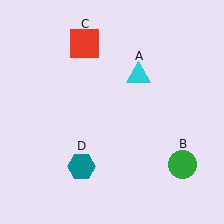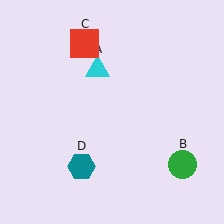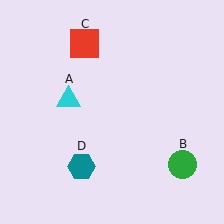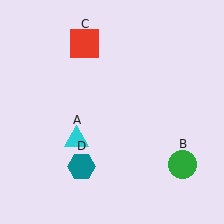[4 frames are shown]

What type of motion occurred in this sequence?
The cyan triangle (object A) rotated counterclockwise around the center of the scene.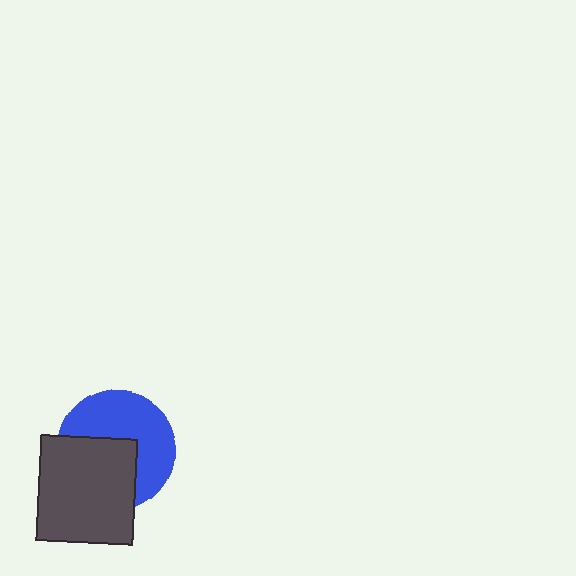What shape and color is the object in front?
The object in front is a dark gray rectangle.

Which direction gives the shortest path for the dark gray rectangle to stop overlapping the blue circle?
Moving toward the lower-left gives the shortest separation.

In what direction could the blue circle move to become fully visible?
The blue circle could move toward the upper-right. That would shift it out from behind the dark gray rectangle entirely.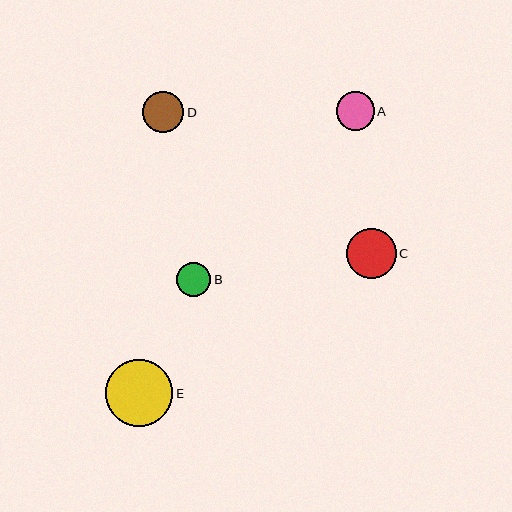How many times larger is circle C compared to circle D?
Circle C is approximately 1.2 times the size of circle D.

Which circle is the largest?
Circle E is the largest with a size of approximately 67 pixels.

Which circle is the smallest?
Circle B is the smallest with a size of approximately 35 pixels.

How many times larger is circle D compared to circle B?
Circle D is approximately 1.2 times the size of circle B.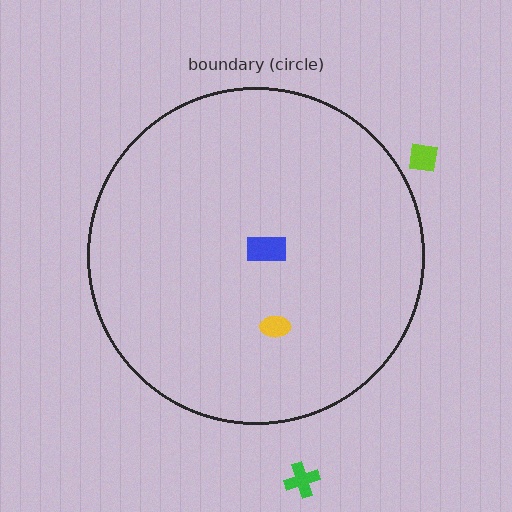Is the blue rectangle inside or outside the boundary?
Inside.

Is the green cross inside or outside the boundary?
Outside.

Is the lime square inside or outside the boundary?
Outside.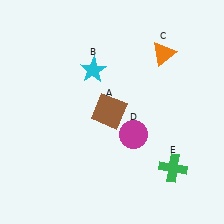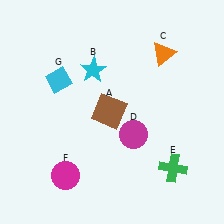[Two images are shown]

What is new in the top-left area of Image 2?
A cyan diamond (G) was added in the top-left area of Image 2.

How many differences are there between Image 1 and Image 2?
There are 2 differences between the two images.